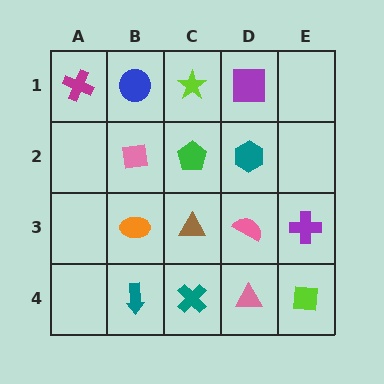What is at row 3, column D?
A pink semicircle.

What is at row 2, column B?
A pink square.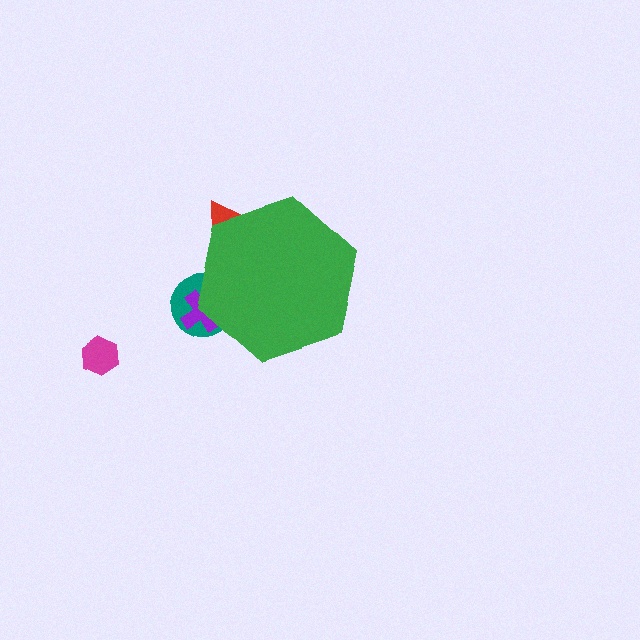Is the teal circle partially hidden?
Yes, the teal circle is partially hidden behind the green hexagon.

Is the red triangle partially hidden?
Yes, the red triangle is partially hidden behind the green hexagon.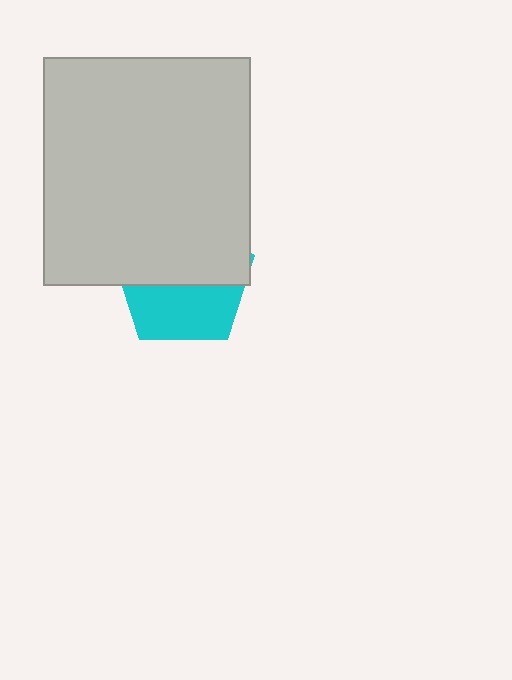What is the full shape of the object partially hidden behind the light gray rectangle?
The partially hidden object is a cyan pentagon.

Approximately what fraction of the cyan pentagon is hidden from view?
Roughly 57% of the cyan pentagon is hidden behind the light gray rectangle.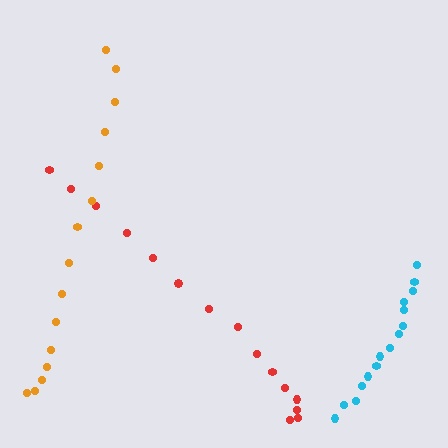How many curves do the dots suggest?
There are 3 distinct paths.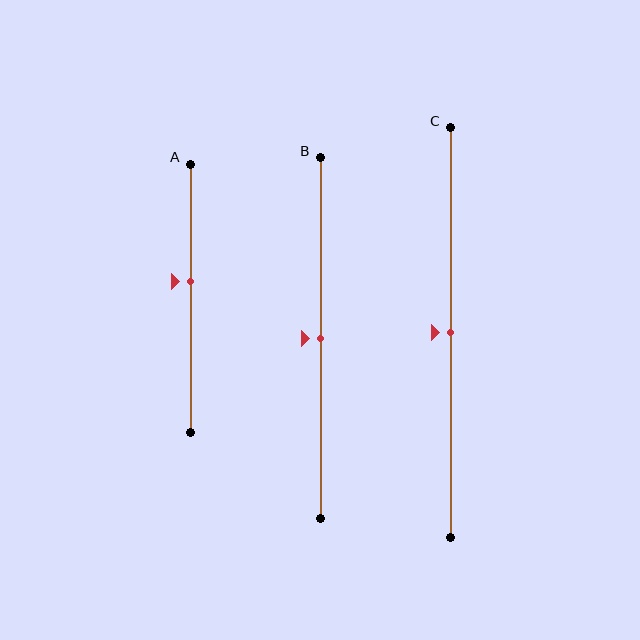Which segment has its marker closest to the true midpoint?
Segment B has its marker closest to the true midpoint.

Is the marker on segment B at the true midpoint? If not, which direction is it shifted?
Yes, the marker on segment B is at the true midpoint.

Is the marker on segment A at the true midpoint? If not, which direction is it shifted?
No, the marker on segment A is shifted upward by about 6% of the segment length.